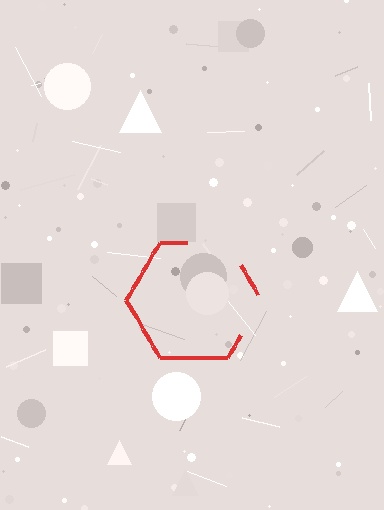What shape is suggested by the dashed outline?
The dashed outline suggests a hexagon.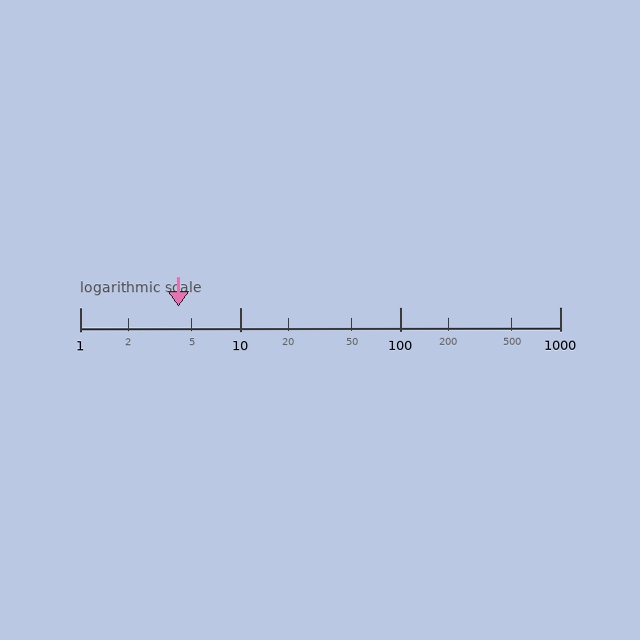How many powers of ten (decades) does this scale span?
The scale spans 3 decades, from 1 to 1000.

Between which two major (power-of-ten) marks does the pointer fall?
The pointer is between 1 and 10.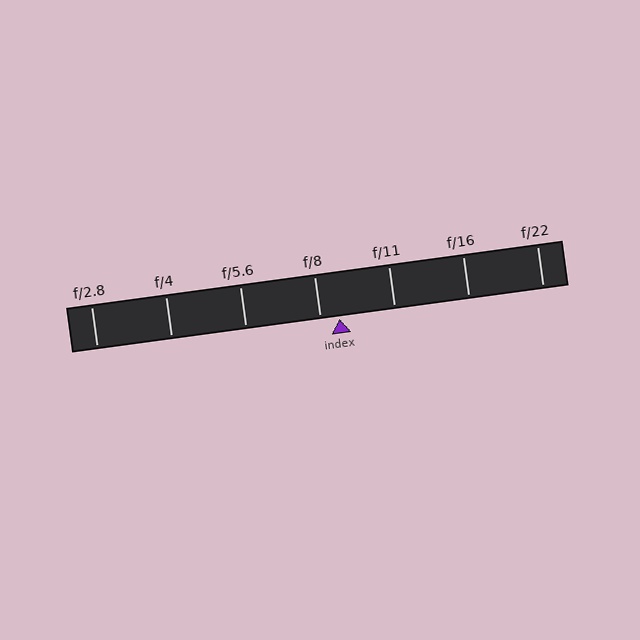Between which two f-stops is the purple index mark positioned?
The index mark is between f/8 and f/11.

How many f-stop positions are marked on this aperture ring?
There are 7 f-stop positions marked.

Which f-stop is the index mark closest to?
The index mark is closest to f/8.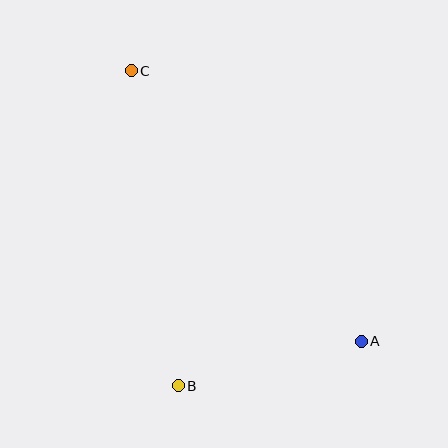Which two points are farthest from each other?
Points A and C are farthest from each other.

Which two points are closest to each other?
Points A and B are closest to each other.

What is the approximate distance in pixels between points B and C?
The distance between B and C is approximately 318 pixels.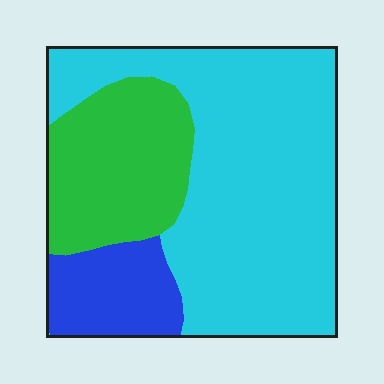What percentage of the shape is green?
Green takes up between a sixth and a third of the shape.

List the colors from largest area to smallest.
From largest to smallest: cyan, green, blue.